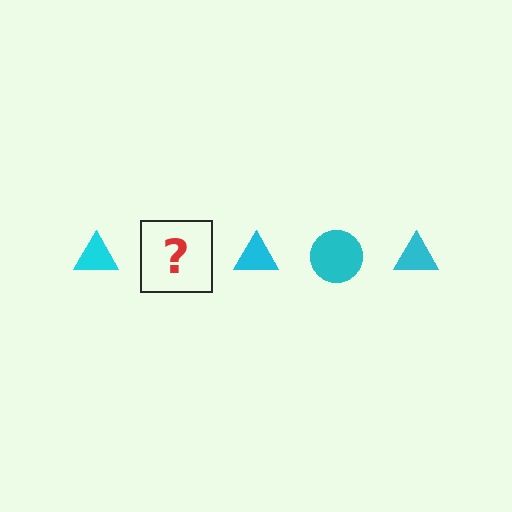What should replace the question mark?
The question mark should be replaced with a cyan circle.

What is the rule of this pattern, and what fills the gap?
The rule is that the pattern cycles through triangle, circle shapes in cyan. The gap should be filled with a cyan circle.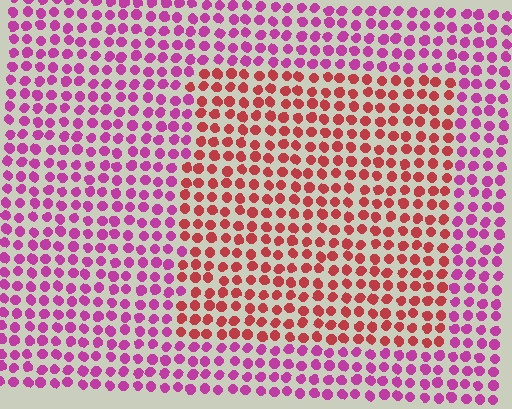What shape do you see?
I see a rectangle.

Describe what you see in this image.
The image is filled with small magenta elements in a uniform arrangement. A rectangle-shaped region is visible where the elements are tinted to a slightly different hue, forming a subtle color boundary.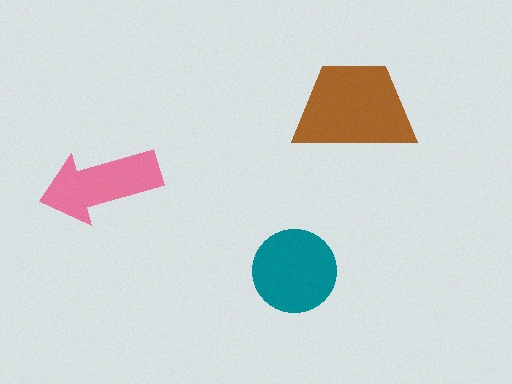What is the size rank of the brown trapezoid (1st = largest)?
1st.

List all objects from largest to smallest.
The brown trapezoid, the teal circle, the pink arrow.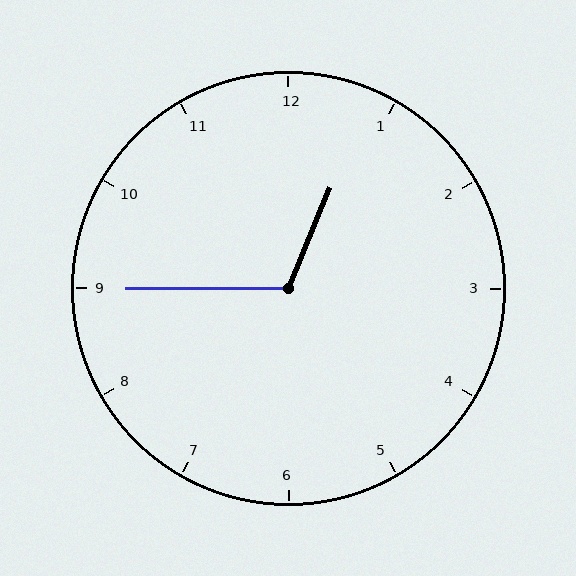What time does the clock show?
12:45.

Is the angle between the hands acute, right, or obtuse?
It is obtuse.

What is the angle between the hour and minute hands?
Approximately 112 degrees.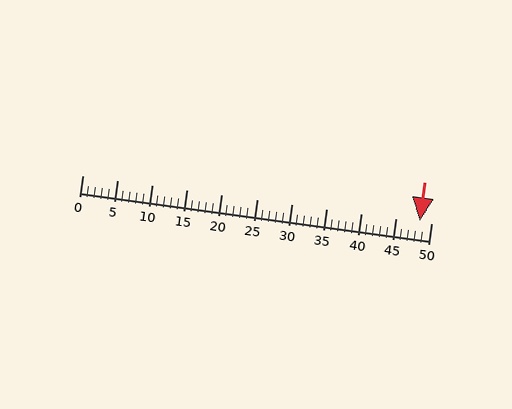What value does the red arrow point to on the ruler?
The red arrow points to approximately 48.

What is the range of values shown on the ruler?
The ruler shows values from 0 to 50.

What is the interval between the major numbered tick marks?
The major tick marks are spaced 5 units apart.